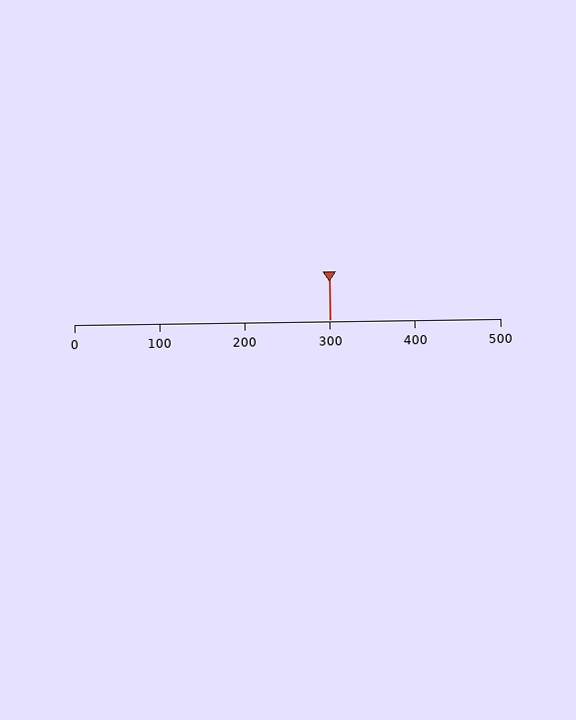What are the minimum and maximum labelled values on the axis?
The axis runs from 0 to 500.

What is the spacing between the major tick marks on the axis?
The major ticks are spaced 100 apart.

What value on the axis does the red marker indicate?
The marker indicates approximately 300.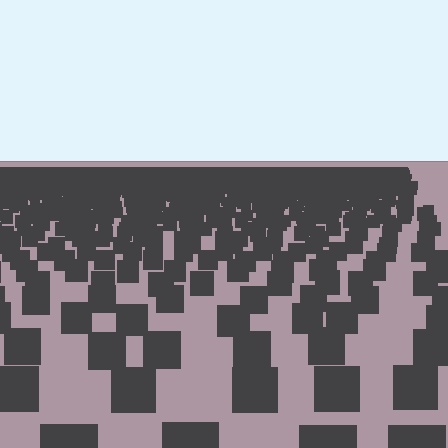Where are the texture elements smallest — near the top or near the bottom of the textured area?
Near the top.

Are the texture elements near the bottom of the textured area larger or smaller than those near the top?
Larger. Near the bottom, elements are closer to the viewer and appear at a bigger on-screen size.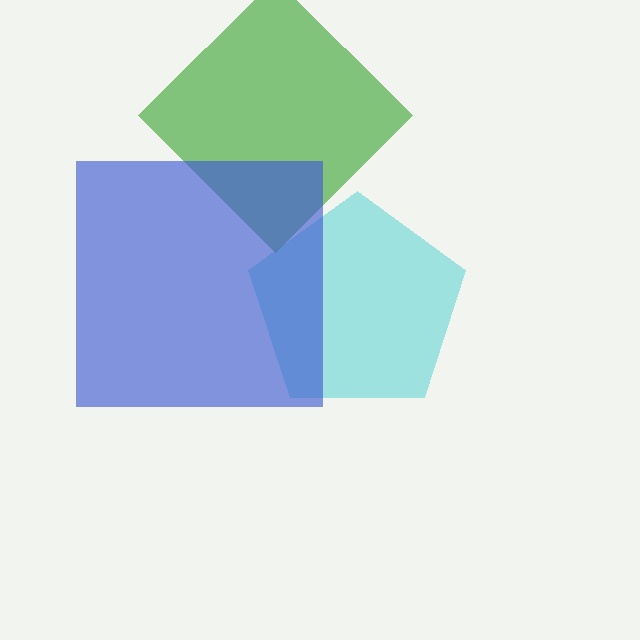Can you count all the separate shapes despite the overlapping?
Yes, there are 3 separate shapes.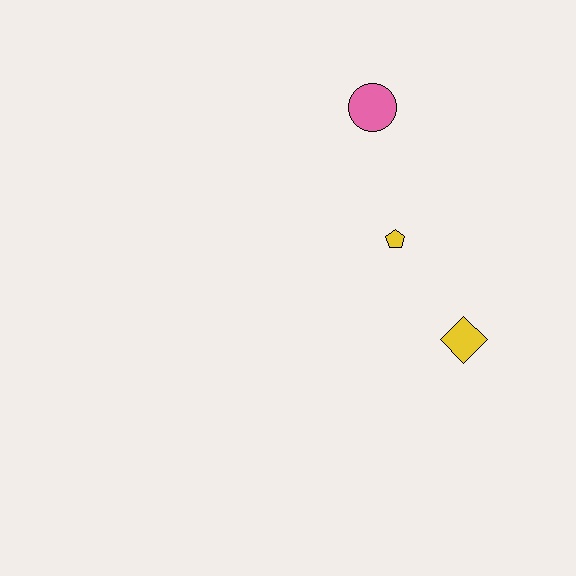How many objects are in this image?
There are 3 objects.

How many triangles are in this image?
There are no triangles.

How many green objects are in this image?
There are no green objects.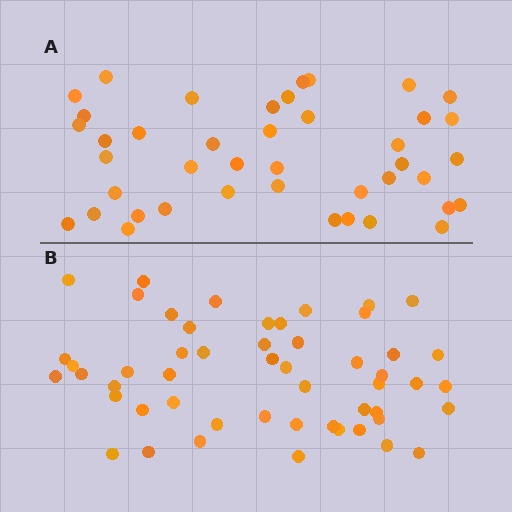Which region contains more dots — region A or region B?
Region B (the bottom region) has more dots.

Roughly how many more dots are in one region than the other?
Region B has roughly 10 or so more dots than region A.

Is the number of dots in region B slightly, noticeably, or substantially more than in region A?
Region B has only slightly more — the two regions are fairly close. The ratio is roughly 1.2 to 1.